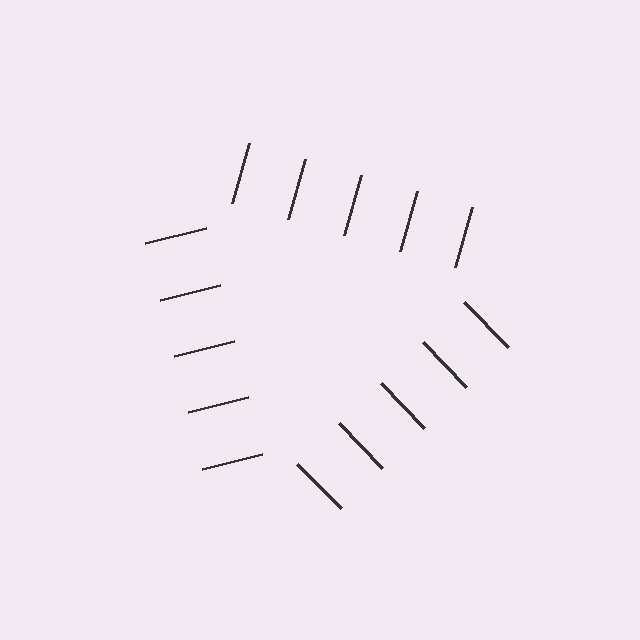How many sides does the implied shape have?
3 sides — the line-ends trace a triangle.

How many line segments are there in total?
15 — 5 along each of the 3 edges.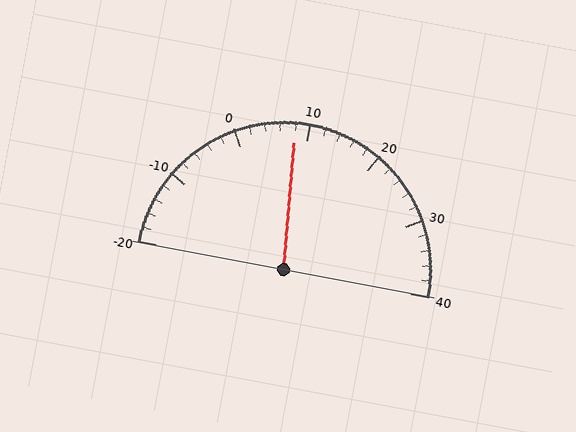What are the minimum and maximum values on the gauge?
The gauge ranges from -20 to 40.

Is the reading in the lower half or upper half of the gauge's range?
The reading is in the lower half of the range (-20 to 40).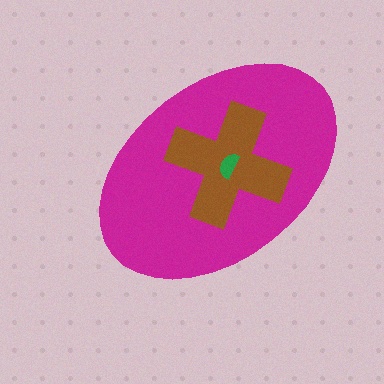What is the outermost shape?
The magenta ellipse.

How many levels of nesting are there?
3.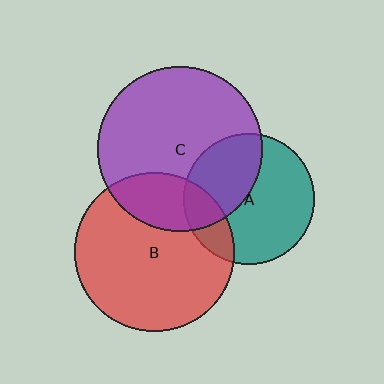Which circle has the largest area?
Circle C (purple).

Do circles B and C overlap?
Yes.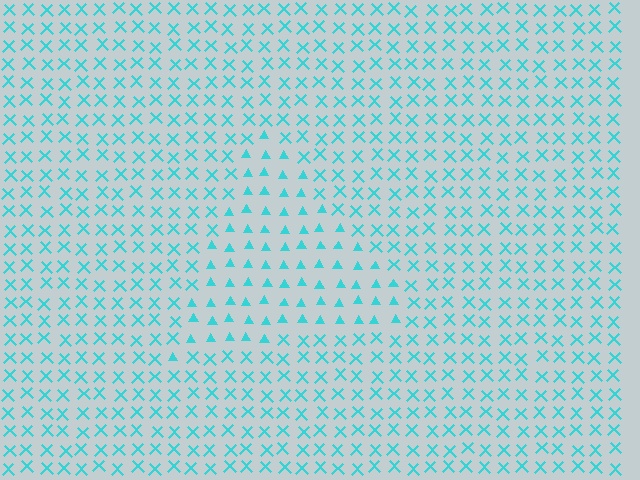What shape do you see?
I see a triangle.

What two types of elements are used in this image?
The image uses triangles inside the triangle region and X marks outside it.